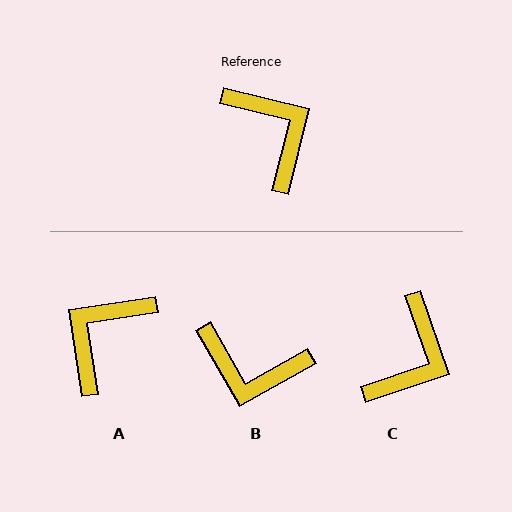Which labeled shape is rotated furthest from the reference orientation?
B, about 136 degrees away.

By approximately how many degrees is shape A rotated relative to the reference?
Approximately 113 degrees counter-clockwise.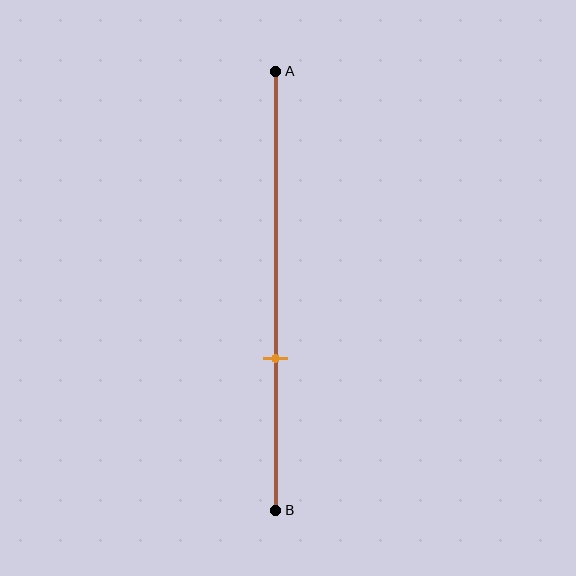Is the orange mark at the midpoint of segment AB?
No, the mark is at about 65% from A, not at the 50% midpoint.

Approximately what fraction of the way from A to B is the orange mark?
The orange mark is approximately 65% of the way from A to B.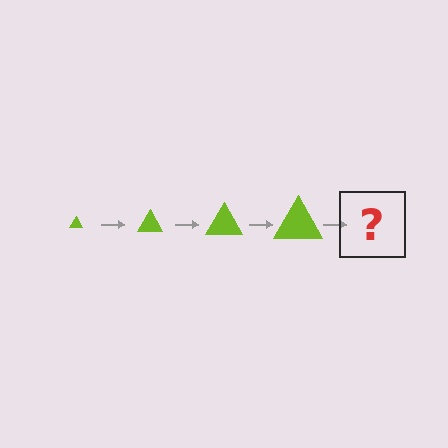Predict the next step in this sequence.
The next step is a lime triangle, larger than the previous one.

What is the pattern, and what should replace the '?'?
The pattern is that the triangle gets progressively larger each step. The '?' should be a lime triangle, larger than the previous one.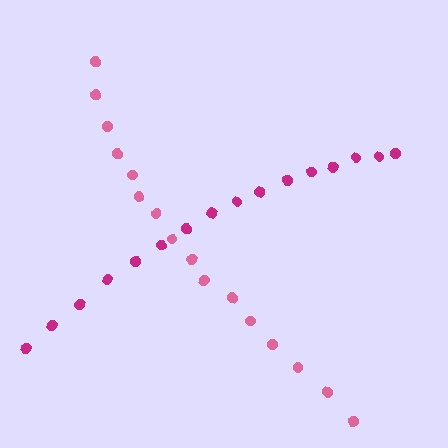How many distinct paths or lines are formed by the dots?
There are 2 distinct paths.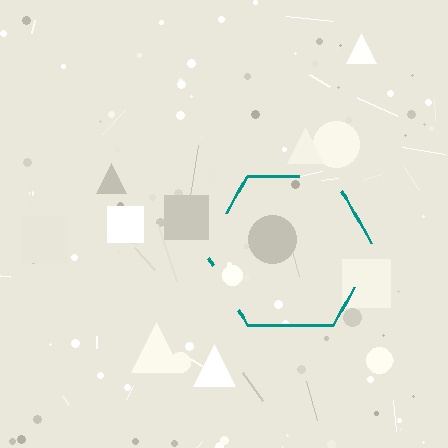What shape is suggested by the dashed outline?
The dashed outline suggests a hexagon.